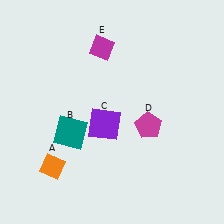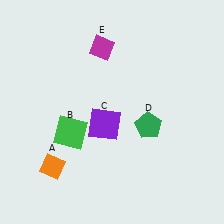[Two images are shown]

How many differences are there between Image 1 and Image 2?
There are 2 differences between the two images.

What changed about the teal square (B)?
In Image 1, B is teal. In Image 2, it changed to green.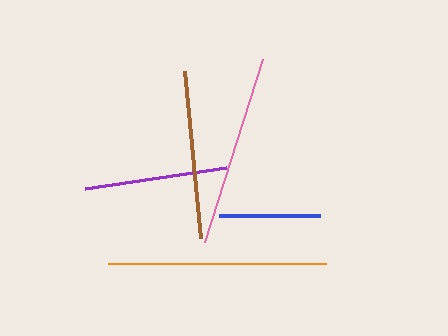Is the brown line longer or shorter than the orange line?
The orange line is longer than the brown line.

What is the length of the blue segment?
The blue segment is approximately 101 pixels long.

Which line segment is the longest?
The orange line is the longest at approximately 218 pixels.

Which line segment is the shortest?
The blue line is the shortest at approximately 101 pixels.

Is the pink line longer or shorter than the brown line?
The pink line is longer than the brown line.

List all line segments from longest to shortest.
From longest to shortest: orange, pink, brown, purple, blue.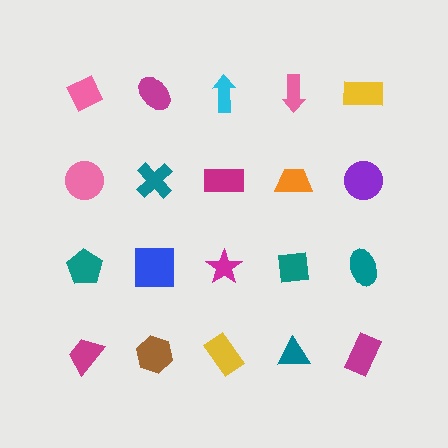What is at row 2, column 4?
An orange trapezoid.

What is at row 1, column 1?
A pink diamond.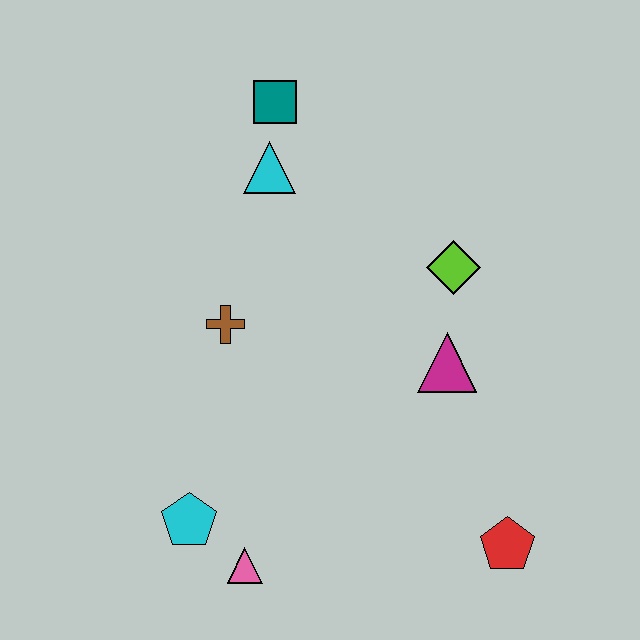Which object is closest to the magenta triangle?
The lime diamond is closest to the magenta triangle.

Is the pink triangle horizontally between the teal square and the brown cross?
Yes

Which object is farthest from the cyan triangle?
The red pentagon is farthest from the cyan triangle.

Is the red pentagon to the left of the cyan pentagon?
No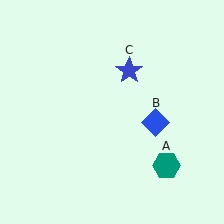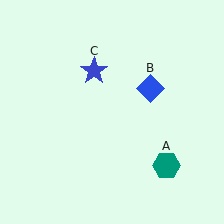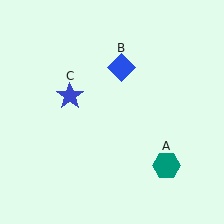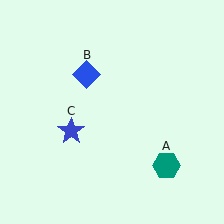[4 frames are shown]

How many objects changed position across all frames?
2 objects changed position: blue diamond (object B), blue star (object C).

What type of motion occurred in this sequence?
The blue diamond (object B), blue star (object C) rotated counterclockwise around the center of the scene.